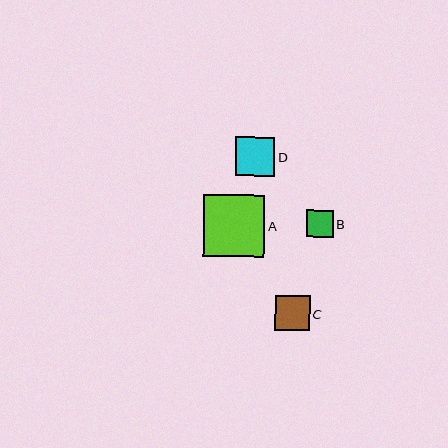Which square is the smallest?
Square B is the smallest with a size of approximately 27 pixels.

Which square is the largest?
Square A is the largest with a size of approximately 61 pixels.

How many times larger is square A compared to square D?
Square A is approximately 1.6 times the size of square D.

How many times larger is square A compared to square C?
Square A is approximately 1.8 times the size of square C.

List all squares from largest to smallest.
From largest to smallest: A, D, C, B.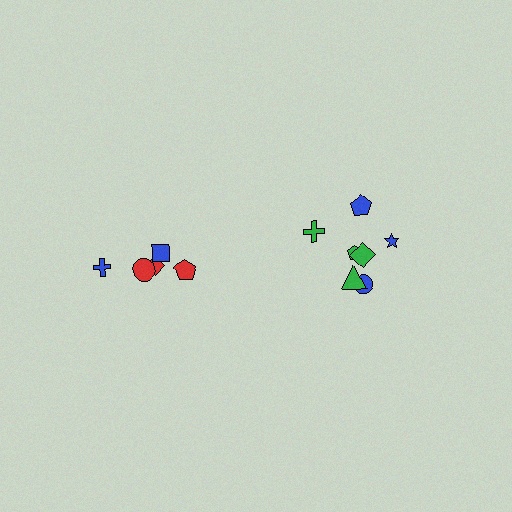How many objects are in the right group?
There are 7 objects.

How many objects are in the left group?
There are 5 objects.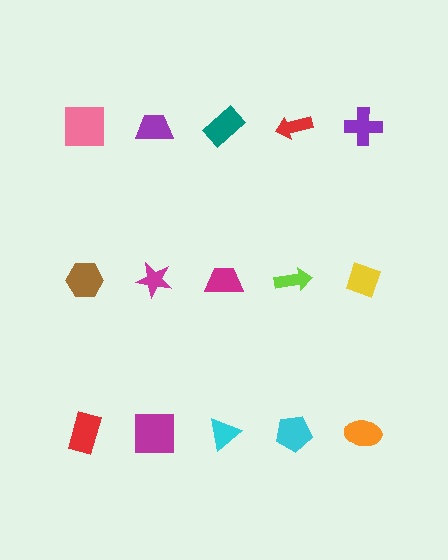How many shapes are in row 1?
5 shapes.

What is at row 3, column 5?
An orange ellipse.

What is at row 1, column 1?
A pink square.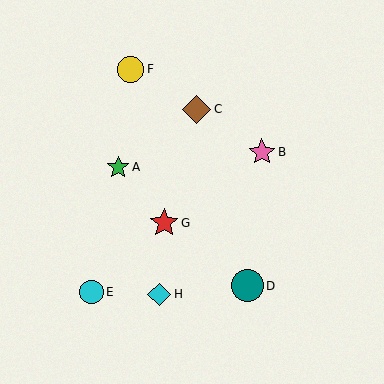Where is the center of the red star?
The center of the red star is at (164, 223).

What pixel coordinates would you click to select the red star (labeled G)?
Click at (164, 223) to select the red star G.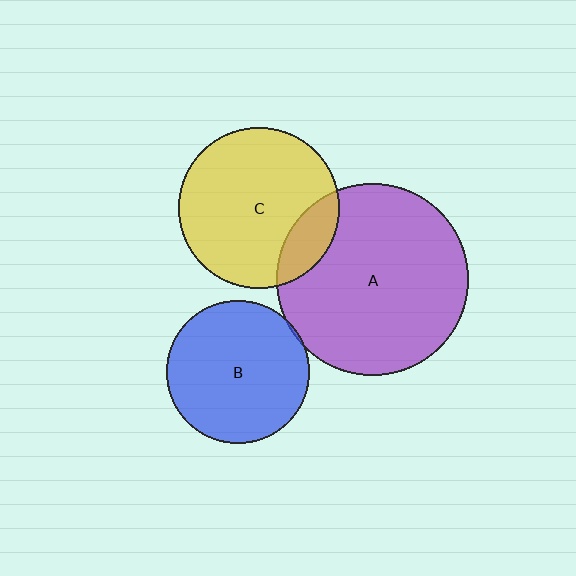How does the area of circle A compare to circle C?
Approximately 1.4 times.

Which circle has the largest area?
Circle A (purple).